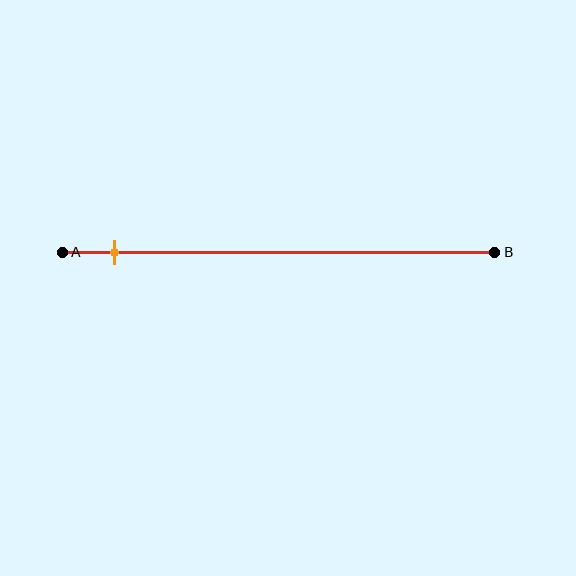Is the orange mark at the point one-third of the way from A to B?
No, the mark is at about 10% from A, not at the 33% one-third point.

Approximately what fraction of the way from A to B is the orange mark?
The orange mark is approximately 10% of the way from A to B.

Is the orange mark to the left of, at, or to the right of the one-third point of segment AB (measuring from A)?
The orange mark is to the left of the one-third point of segment AB.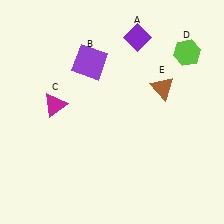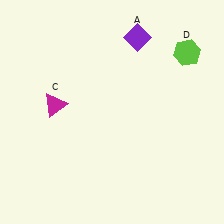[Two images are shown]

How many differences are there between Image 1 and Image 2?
There are 2 differences between the two images.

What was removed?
The purple square (B), the brown triangle (E) were removed in Image 2.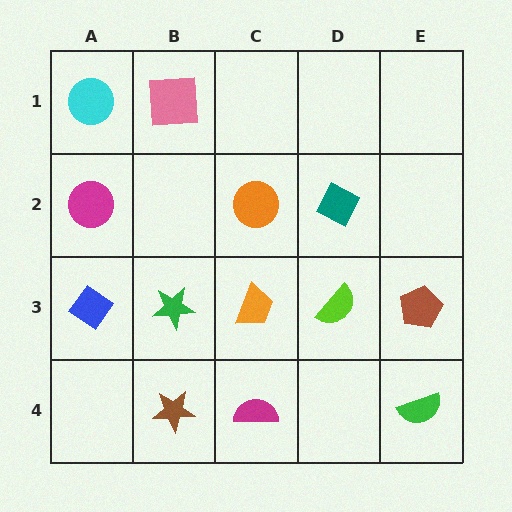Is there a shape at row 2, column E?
No, that cell is empty.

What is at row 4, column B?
A brown star.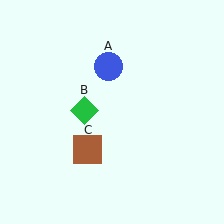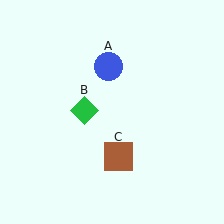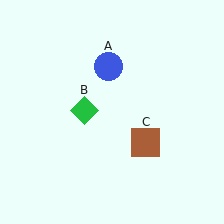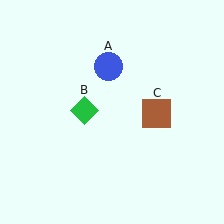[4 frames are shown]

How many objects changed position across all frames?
1 object changed position: brown square (object C).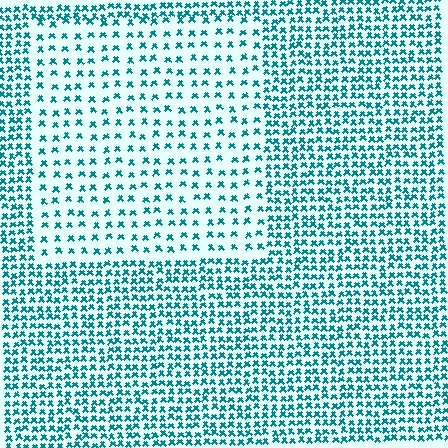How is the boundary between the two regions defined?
The boundary is defined by a change in element density (approximately 2.2x ratio). All elements are the same color, size, and shape.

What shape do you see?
I see a rectangle.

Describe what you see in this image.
The image contains small teal elements arranged at two different densities. A rectangle-shaped region is visible where the elements are less densely packed than the surrounding area.